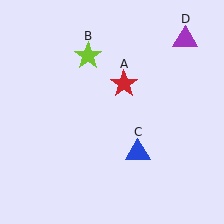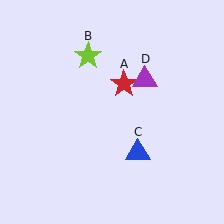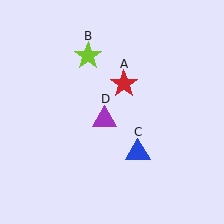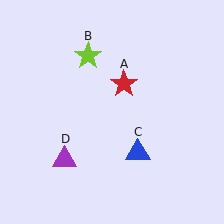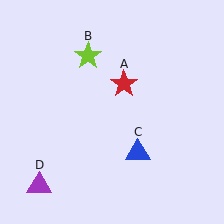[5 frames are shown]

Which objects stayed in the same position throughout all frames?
Red star (object A) and lime star (object B) and blue triangle (object C) remained stationary.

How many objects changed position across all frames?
1 object changed position: purple triangle (object D).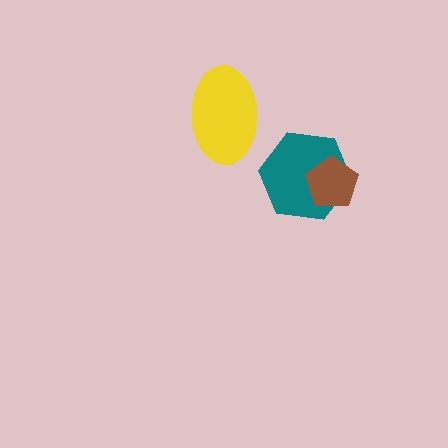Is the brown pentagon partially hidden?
No, no other shape covers it.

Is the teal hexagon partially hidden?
Yes, it is partially covered by another shape.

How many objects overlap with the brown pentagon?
1 object overlaps with the brown pentagon.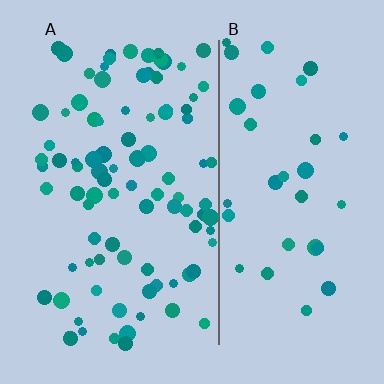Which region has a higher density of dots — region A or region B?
A (the left).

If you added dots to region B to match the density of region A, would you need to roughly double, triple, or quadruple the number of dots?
Approximately triple.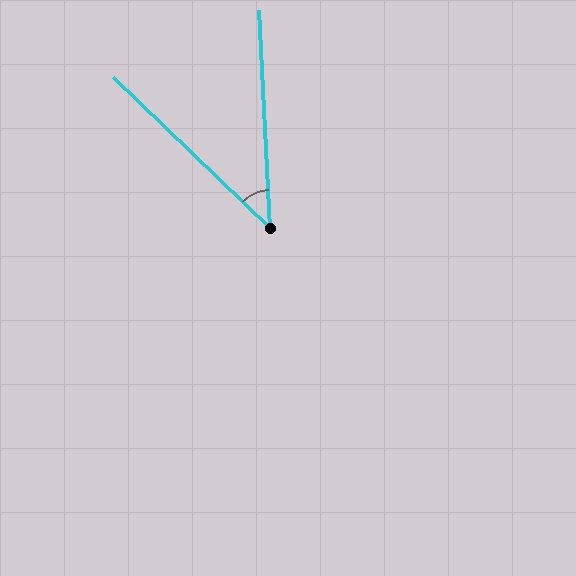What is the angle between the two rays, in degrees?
Approximately 43 degrees.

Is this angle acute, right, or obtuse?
It is acute.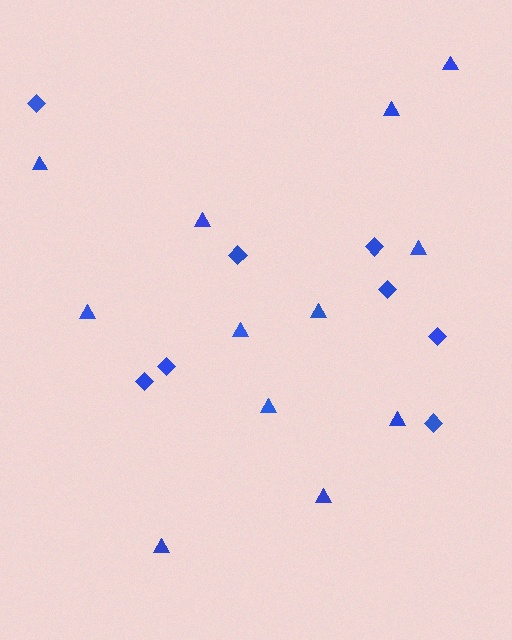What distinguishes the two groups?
There are 2 groups: one group of diamonds (8) and one group of triangles (12).